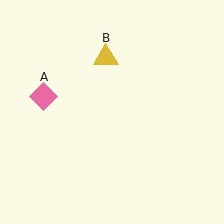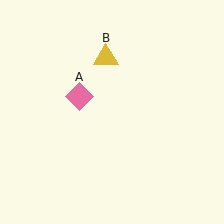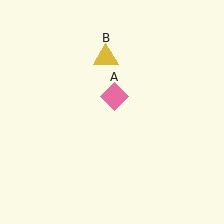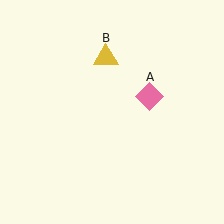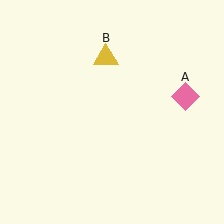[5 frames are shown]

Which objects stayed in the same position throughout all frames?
Yellow triangle (object B) remained stationary.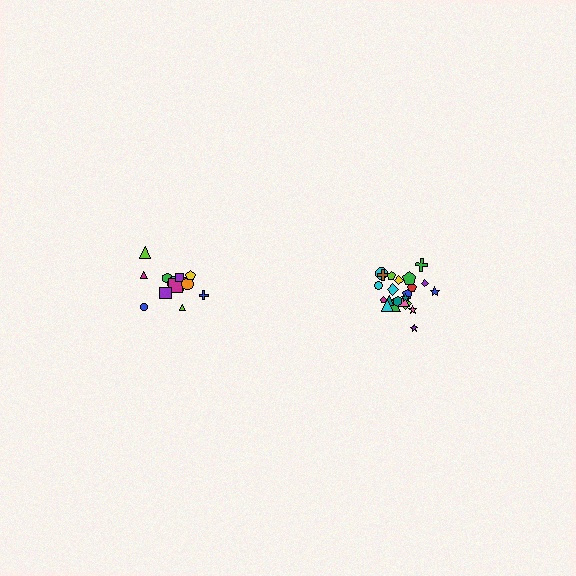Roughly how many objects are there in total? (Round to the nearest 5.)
Roughly 35 objects in total.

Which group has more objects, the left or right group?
The right group.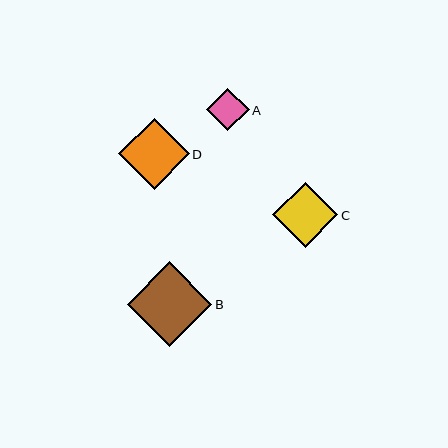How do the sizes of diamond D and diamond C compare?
Diamond D and diamond C are approximately the same size.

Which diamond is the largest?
Diamond B is the largest with a size of approximately 84 pixels.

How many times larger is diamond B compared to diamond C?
Diamond B is approximately 1.3 times the size of diamond C.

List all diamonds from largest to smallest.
From largest to smallest: B, D, C, A.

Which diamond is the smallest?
Diamond A is the smallest with a size of approximately 42 pixels.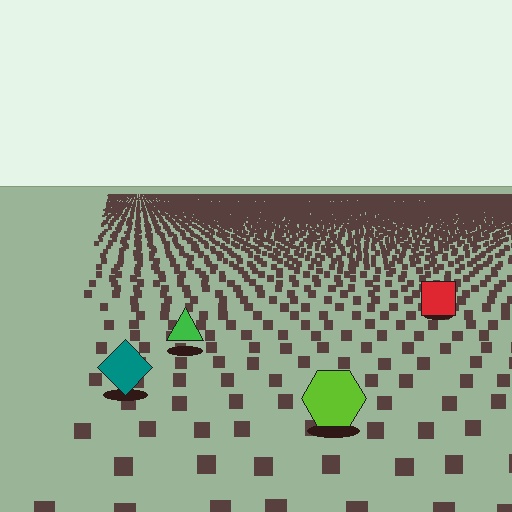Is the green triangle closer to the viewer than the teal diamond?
No. The teal diamond is closer — you can tell from the texture gradient: the ground texture is coarser near it.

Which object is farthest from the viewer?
The red square is farthest from the viewer. It appears smaller and the ground texture around it is denser.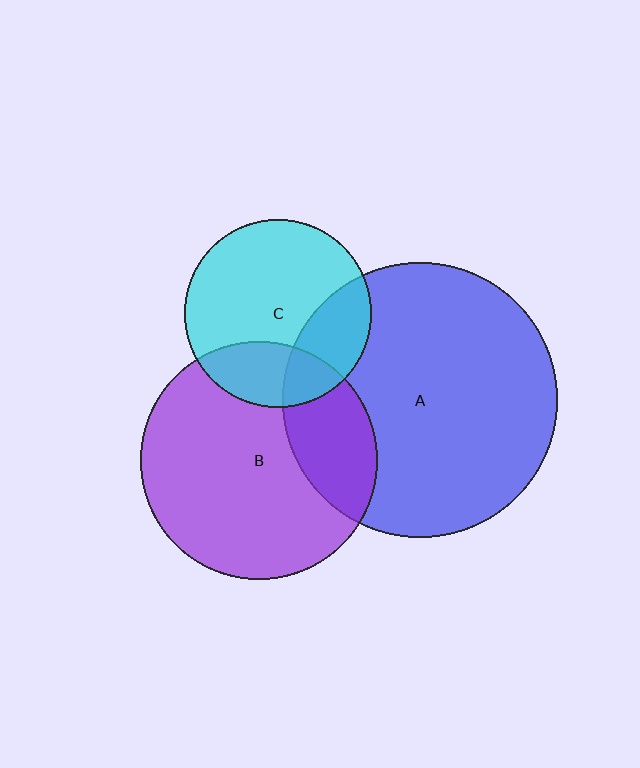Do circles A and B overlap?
Yes.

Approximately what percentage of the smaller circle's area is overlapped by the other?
Approximately 25%.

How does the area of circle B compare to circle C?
Approximately 1.6 times.